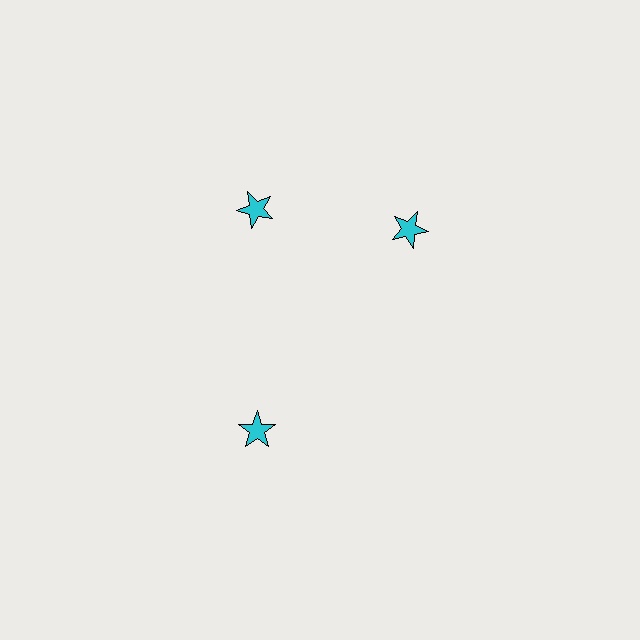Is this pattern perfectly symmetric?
No. The 3 cyan stars are arranged in a ring, but one element near the 3 o'clock position is rotated out of alignment along the ring, breaking the 3-fold rotational symmetry.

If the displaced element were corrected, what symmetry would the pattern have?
It would have 3-fold rotational symmetry — the pattern would map onto itself every 120 degrees.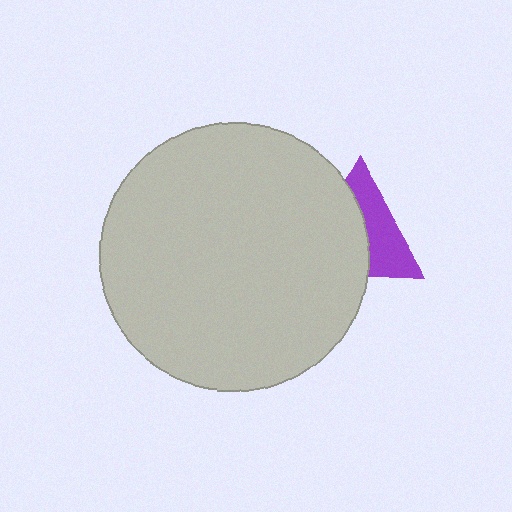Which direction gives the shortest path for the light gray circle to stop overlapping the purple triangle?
Moving left gives the shortest separation.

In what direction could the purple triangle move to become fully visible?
The purple triangle could move right. That would shift it out from behind the light gray circle entirely.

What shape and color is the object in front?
The object in front is a light gray circle.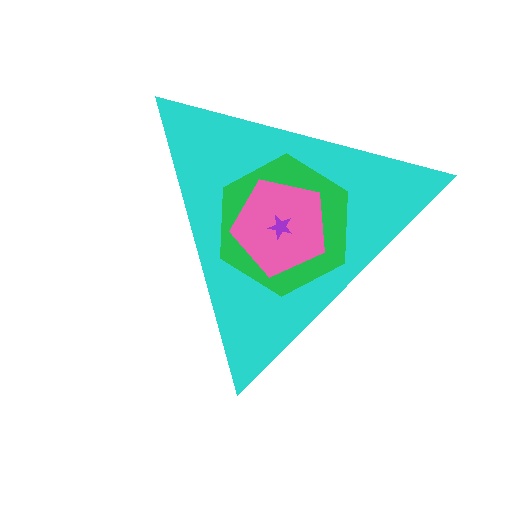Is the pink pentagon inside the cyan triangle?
Yes.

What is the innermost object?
The purple star.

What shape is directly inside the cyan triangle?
The green hexagon.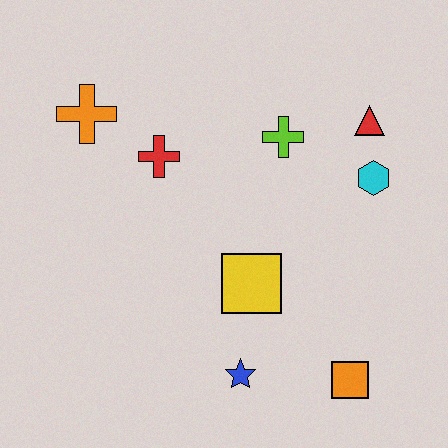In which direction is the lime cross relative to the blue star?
The lime cross is above the blue star.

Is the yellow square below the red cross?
Yes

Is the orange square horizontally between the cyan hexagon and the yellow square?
Yes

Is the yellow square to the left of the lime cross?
Yes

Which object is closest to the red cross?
The orange cross is closest to the red cross.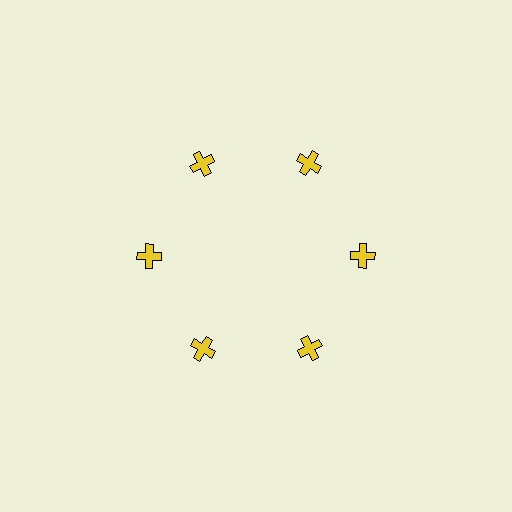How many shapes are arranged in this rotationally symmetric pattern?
There are 6 shapes, arranged in 6 groups of 1.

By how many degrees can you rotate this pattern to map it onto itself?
The pattern maps onto itself every 60 degrees of rotation.